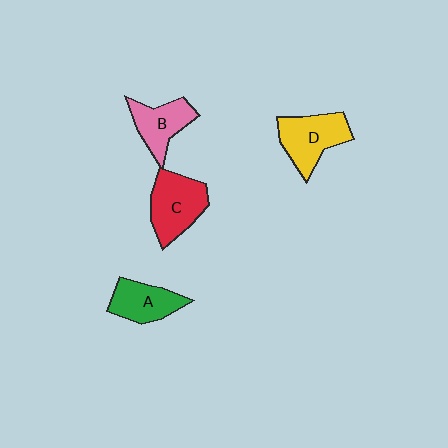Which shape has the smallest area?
Shape A (green).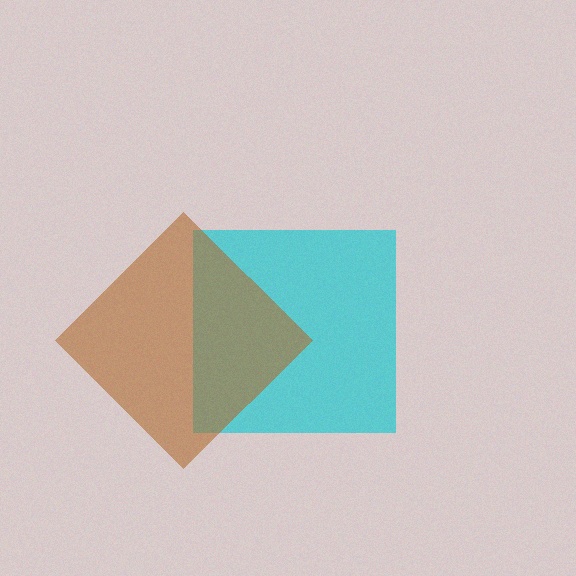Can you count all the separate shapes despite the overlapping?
Yes, there are 2 separate shapes.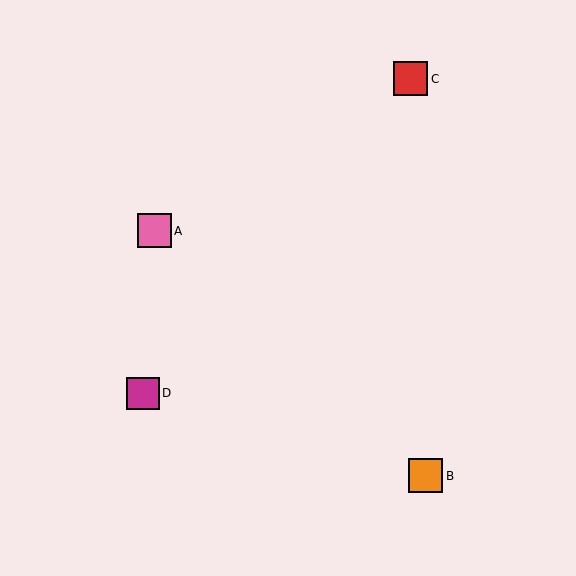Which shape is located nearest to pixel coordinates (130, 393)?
The magenta square (labeled D) at (143, 393) is nearest to that location.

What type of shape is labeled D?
Shape D is a magenta square.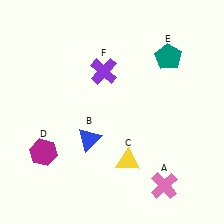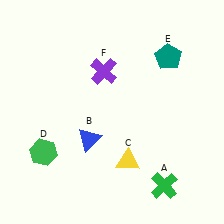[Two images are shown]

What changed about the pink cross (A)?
In Image 1, A is pink. In Image 2, it changed to green.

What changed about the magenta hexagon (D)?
In Image 1, D is magenta. In Image 2, it changed to green.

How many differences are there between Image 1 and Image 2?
There are 2 differences between the two images.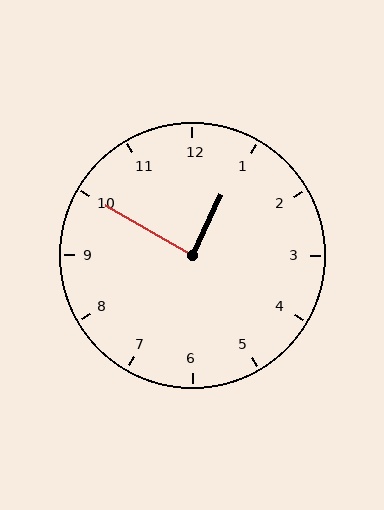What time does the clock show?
12:50.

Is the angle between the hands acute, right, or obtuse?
It is right.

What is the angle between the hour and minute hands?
Approximately 85 degrees.